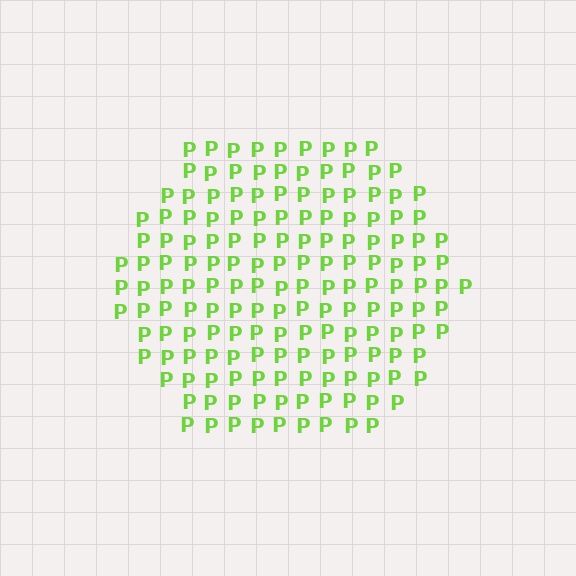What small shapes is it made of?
It is made of small letter P's.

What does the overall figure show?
The overall figure shows a hexagon.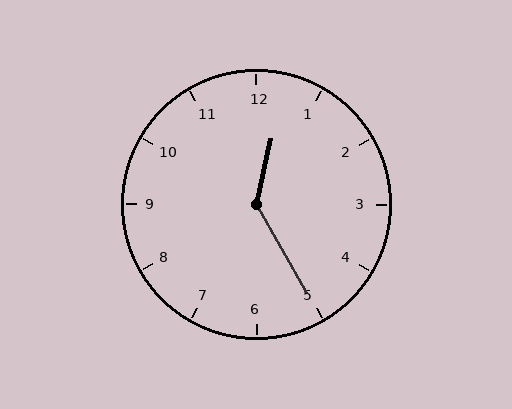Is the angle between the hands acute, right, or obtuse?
It is obtuse.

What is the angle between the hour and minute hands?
Approximately 138 degrees.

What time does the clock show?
12:25.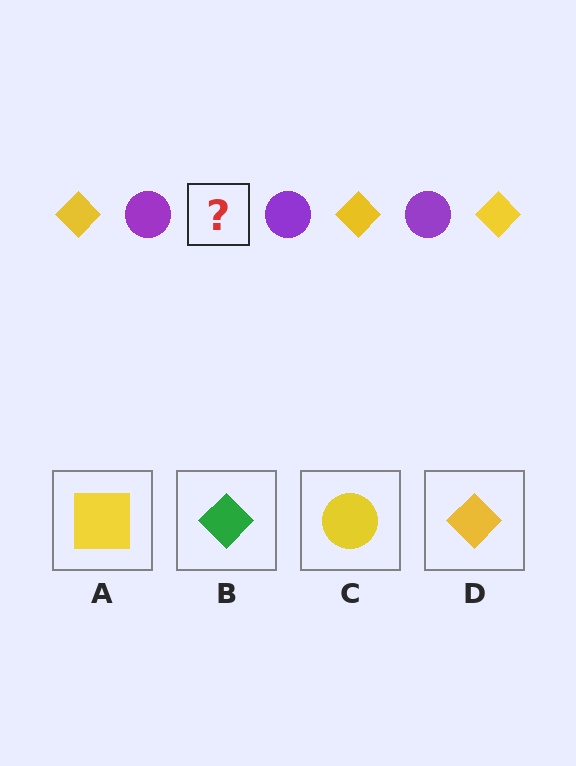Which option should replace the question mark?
Option D.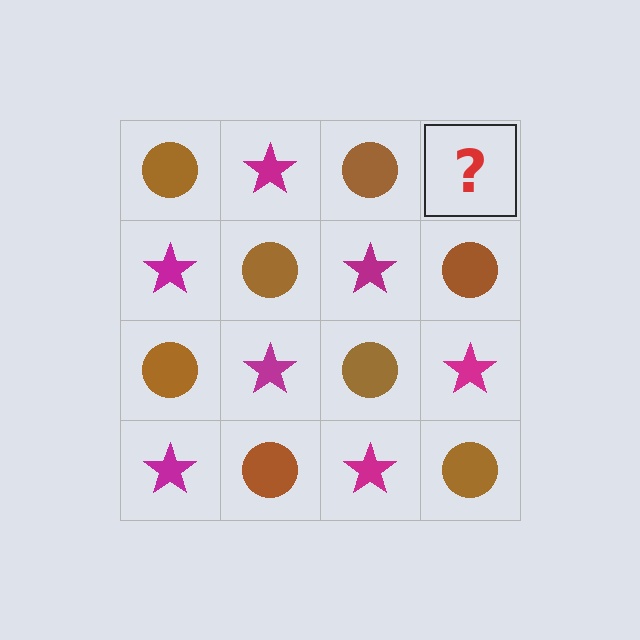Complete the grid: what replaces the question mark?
The question mark should be replaced with a magenta star.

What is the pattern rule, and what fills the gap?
The rule is that it alternates brown circle and magenta star in a checkerboard pattern. The gap should be filled with a magenta star.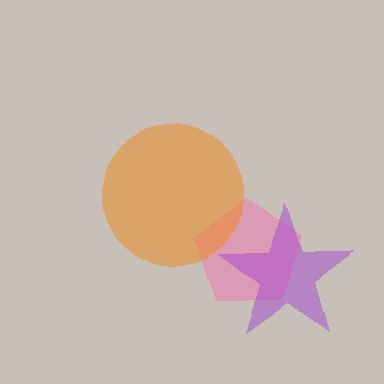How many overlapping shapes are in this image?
There are 3 overlapping shapes in the image.